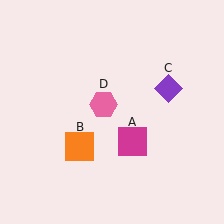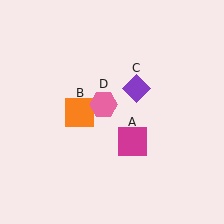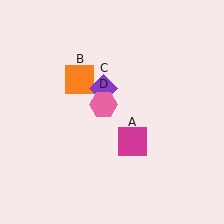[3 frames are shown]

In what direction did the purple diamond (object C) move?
The purple diamond (object C) moved left.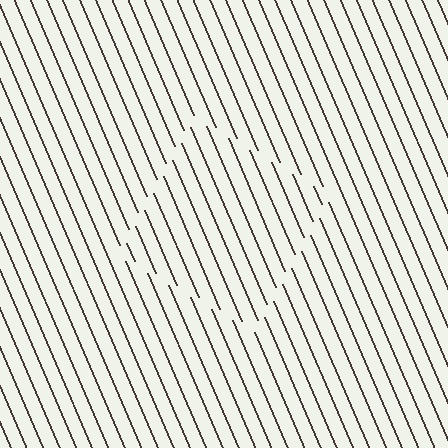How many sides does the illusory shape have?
4 sides — the line-ends trace a square.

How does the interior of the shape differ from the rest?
The interior of the shape contains the same grating, shifted by half a period — the contour is defined by the phase discontinuity where line-ends from the inner and outer gratings abut.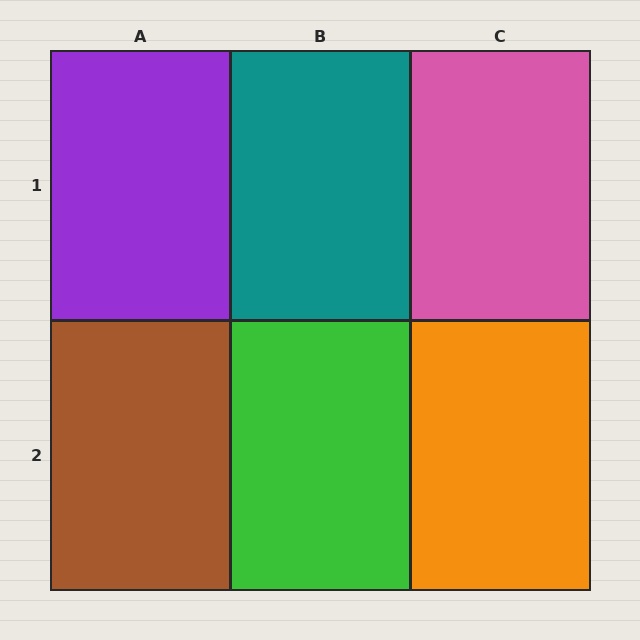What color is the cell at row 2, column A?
Brown.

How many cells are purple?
1 cell is purple.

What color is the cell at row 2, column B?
Green.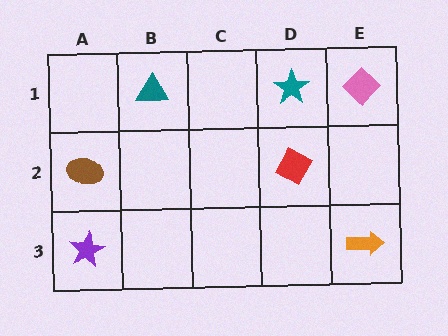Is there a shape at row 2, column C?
No, that cell is empty.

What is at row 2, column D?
A red diamond.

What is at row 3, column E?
An orange arrow.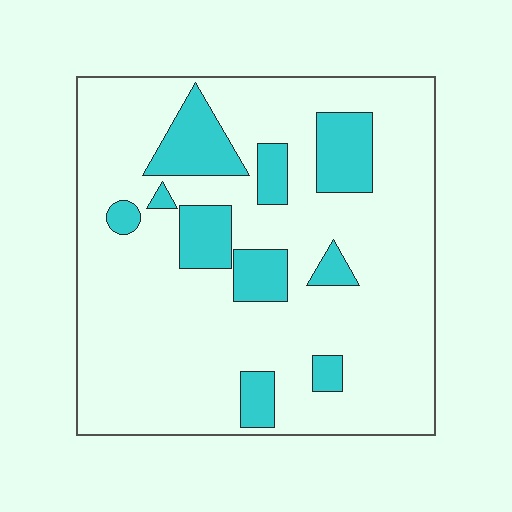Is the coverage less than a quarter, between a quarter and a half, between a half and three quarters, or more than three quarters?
Less than a quarter.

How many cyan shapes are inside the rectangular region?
10.